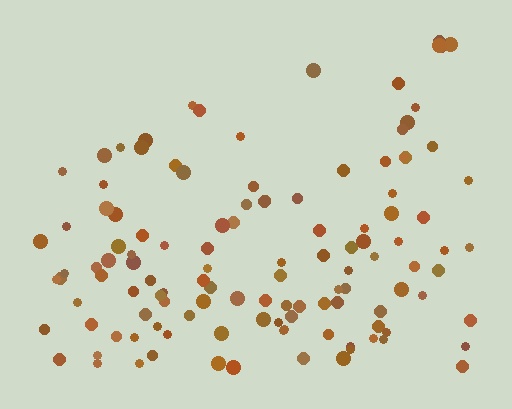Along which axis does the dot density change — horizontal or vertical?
Vertical.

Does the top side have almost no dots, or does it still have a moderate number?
Still a moderate number, just noticeably fewer than the bottom.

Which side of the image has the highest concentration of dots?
The bottom.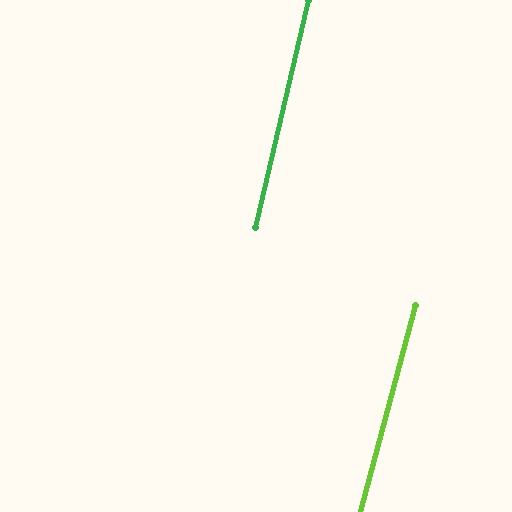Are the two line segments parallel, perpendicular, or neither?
Parallel — their directions differ by only 1.8°.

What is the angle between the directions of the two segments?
Approximately 2 degrees.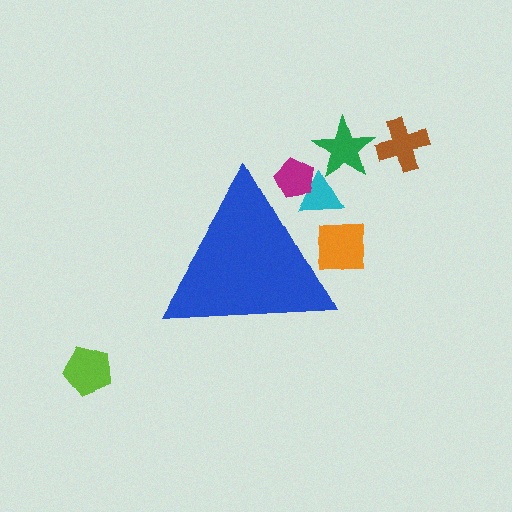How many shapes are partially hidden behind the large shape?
3 shapes are partially hidden.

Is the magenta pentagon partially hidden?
Yes, the magenta pentagon is partially hidden behind the blue triangle.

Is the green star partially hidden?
No, the green star is fully visible.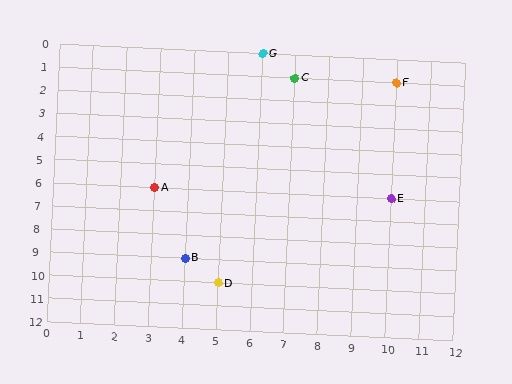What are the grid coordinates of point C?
Point C is at grid coordinates (7, 1).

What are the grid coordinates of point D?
Point D is at grid coordinates (5, 10).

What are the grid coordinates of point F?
Point F is at grid coordinates (10, 1).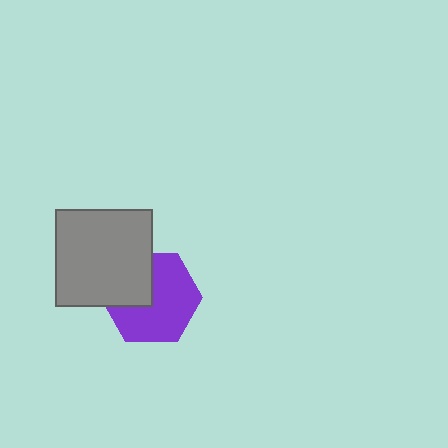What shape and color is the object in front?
The object in front is a gray square.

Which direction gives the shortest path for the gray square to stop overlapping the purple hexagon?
Moving toward the upper-left gives the shortest separation.